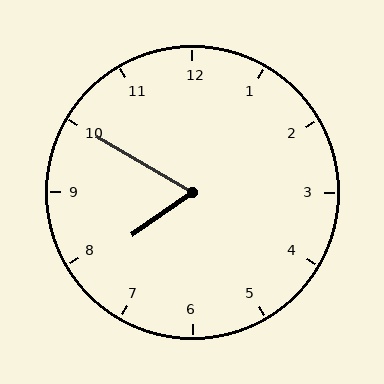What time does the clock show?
7:50.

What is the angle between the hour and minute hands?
Approximately 65 degrees.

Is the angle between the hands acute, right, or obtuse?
It is acute.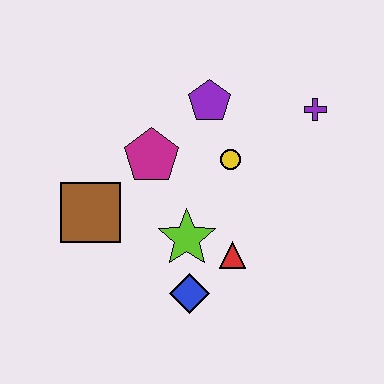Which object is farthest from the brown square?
The purple cross is farthest from the brown square.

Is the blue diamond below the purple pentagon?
Yes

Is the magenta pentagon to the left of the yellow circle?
Yes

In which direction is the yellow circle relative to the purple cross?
The yellow circle is to the left of the purple cross.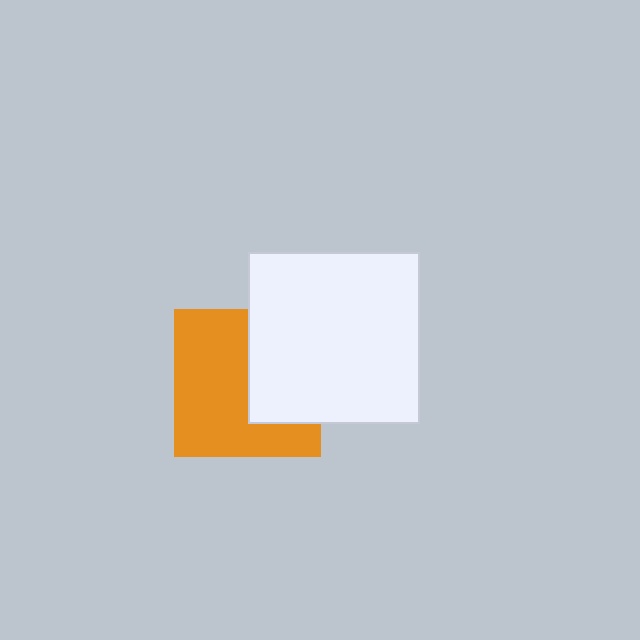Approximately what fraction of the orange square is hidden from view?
Roughly 39% of the orange square is hidden behind the white square.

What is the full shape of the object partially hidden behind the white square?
The partially hidden object is an orange square.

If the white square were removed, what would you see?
You would see the complete orange square.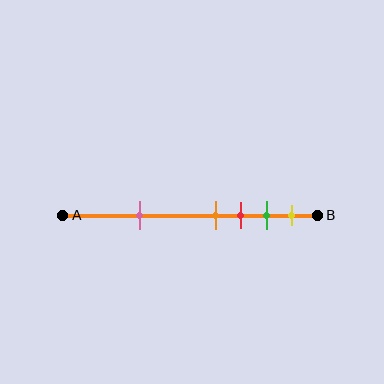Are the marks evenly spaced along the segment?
No, the marks are not evenly spaced.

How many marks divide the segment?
There are 5 marks dividing the segment.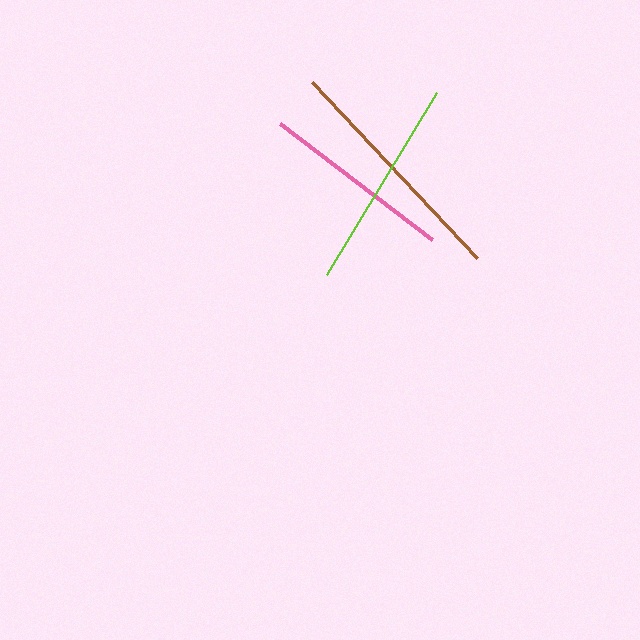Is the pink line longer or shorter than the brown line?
The brown line is longer than the pink line.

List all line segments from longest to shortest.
From longest to shortest: brown, lime, pink.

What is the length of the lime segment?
The lime segment is approximately 213 pixels long.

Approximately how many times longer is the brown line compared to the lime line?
The brown line is approximately 1.1 times the length of the lime line.